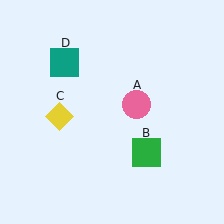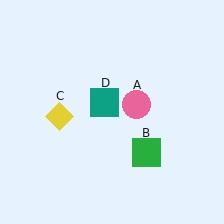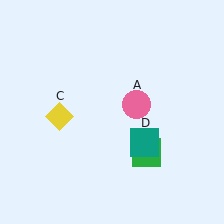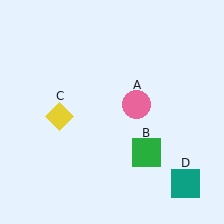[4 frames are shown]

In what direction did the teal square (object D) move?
The teal square (object D) moved down and to the right.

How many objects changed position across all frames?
1 object changed position: teal square (object D).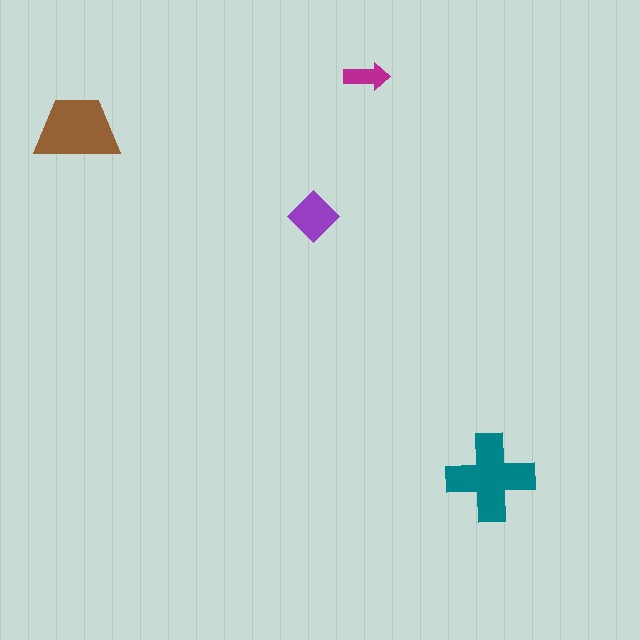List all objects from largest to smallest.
The teal cross, the brown trapezoid, the purple diamond, the magenta arrow.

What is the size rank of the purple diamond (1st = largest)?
3rd.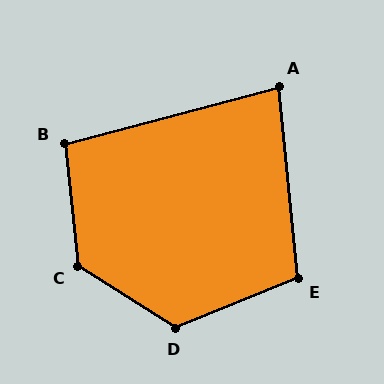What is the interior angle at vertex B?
Approximately 99 degrees (obtuse).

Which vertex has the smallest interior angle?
A, at approximately 81 degrees.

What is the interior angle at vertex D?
Approximately 126 degrees (obtuse).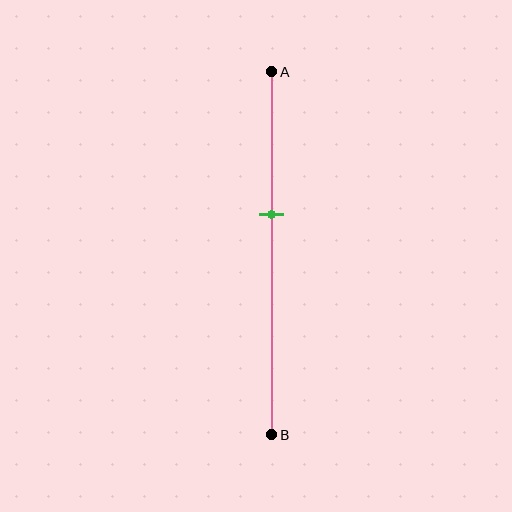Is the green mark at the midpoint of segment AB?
No, the mark is at about 40% from A, not at the 50% midpoint.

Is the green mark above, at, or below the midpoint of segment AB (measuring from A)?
The green mark is above the midpoint of segment AB.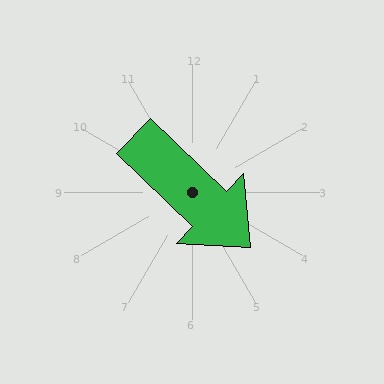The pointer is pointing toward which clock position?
Roughly 4 o'clock.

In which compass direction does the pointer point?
Southeast.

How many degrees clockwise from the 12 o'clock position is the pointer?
Approximately 134 degrees.